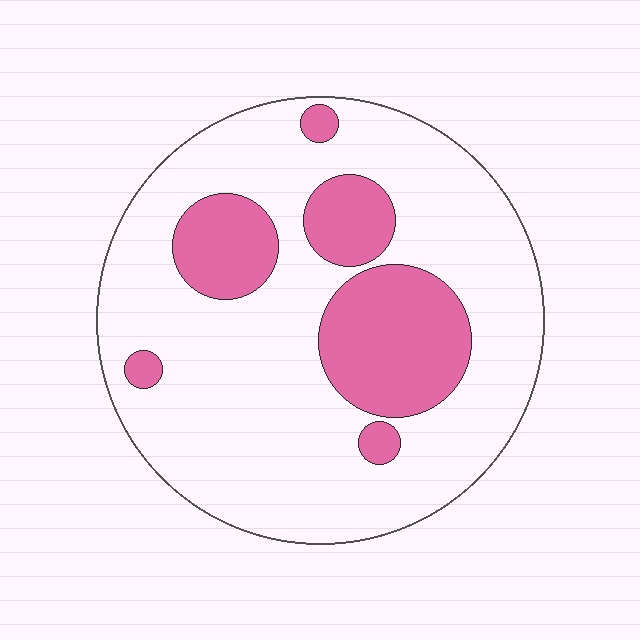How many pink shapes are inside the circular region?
6.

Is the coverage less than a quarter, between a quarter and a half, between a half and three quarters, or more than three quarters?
Less than a quarter.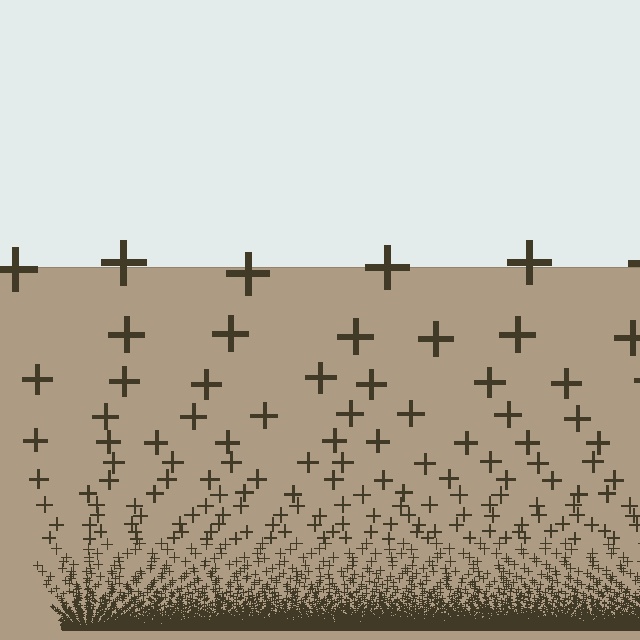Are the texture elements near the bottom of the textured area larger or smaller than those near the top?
Smaller. The gradient is inverted — elements near the bottom are smaller and denser.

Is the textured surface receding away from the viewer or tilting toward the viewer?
The surface appears to tilt toward the viewer. Texture elements get larger and sparser toward the top.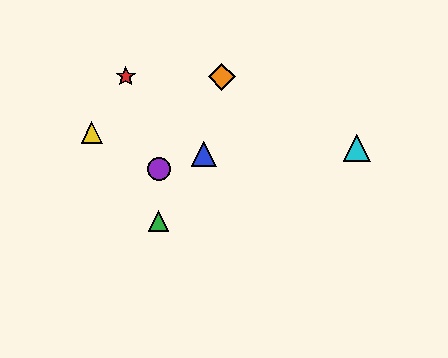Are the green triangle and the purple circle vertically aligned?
Yes, both are at x≈159.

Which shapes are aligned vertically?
The green triangle, the purple circle are aligned vertically.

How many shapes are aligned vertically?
2 shapes (the green triangle, the purple circle) are aligned vertically.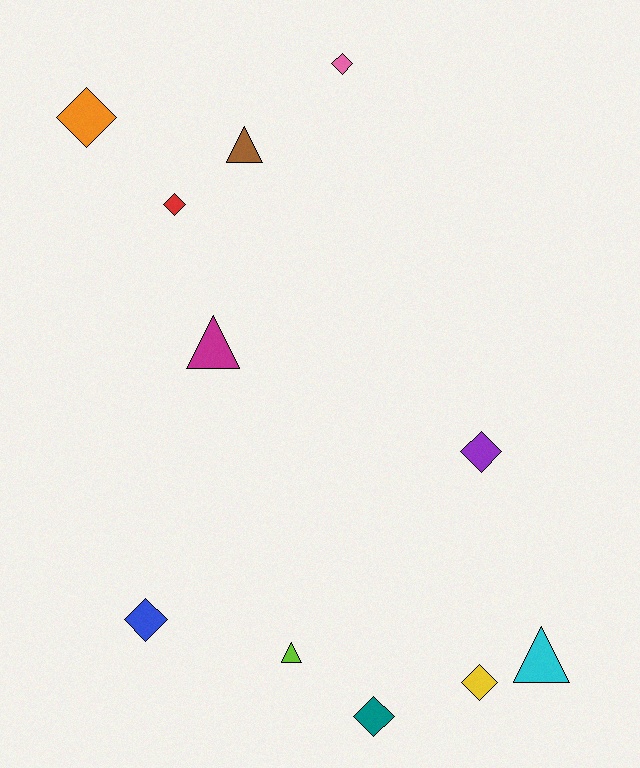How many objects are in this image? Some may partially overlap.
There are 11 objects.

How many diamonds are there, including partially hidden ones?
There are 7 diamonds.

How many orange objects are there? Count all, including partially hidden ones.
There is 1 orange object.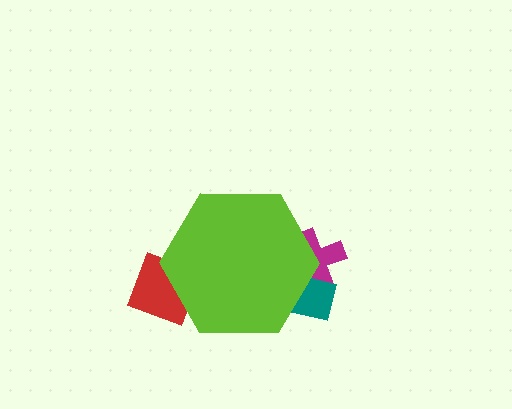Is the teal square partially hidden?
Yes, the teal square is partially hidden behind the lime hexagon.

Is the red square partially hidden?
Yes, the red square is partially hidden behind the lime hexagon.